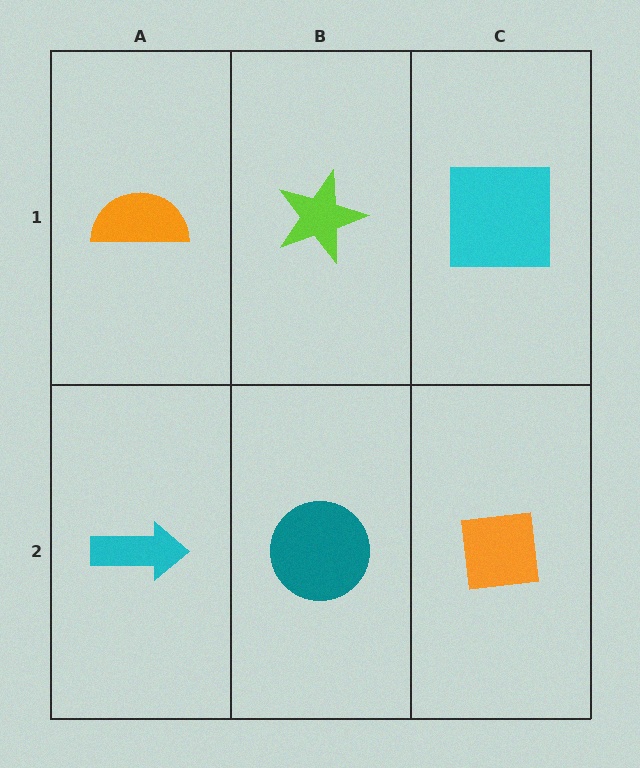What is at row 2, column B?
A teal circle.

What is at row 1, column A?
An orange semicircle.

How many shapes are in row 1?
3 shapes.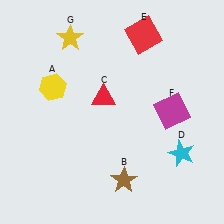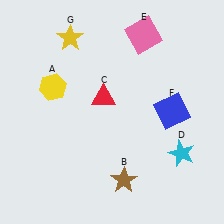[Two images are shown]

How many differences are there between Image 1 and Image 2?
There are 2 differences between the two images.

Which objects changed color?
E changed from red to pink. F changed from magenta to blue.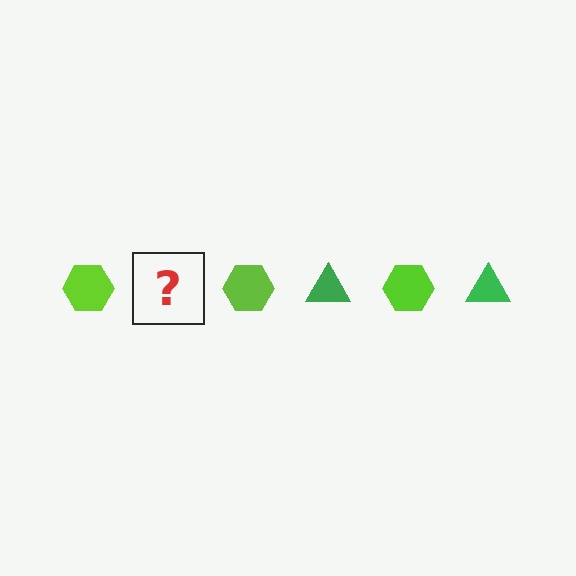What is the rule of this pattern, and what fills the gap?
The rule is that the pattern alternates between lime hexagon and green triangle. The gap should be filled with a green triangle.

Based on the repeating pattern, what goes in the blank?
The blank should be a green triangle.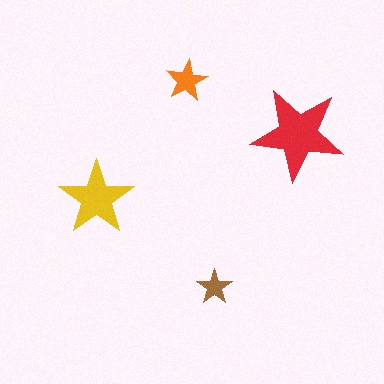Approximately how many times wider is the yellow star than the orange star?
About 2 times wider.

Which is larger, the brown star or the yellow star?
The yellow one.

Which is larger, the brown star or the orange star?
The orange one.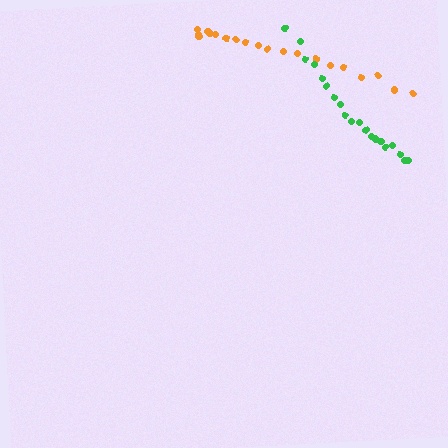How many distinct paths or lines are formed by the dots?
There are 2 distinct paths.